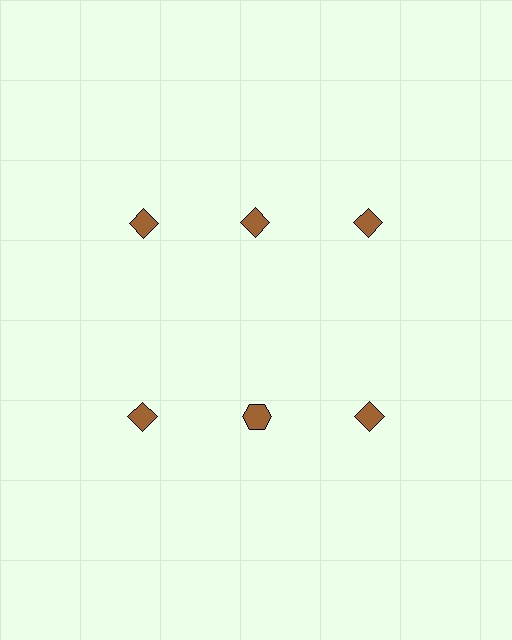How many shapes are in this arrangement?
There are 6 shapes arranged in a grid pattern.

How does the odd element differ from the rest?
It has a different shape: hexagon instead of diamond.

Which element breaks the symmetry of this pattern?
The brown hexagon in the second row, second from left column breaks the symmetry. All other shapes are brown diamonds.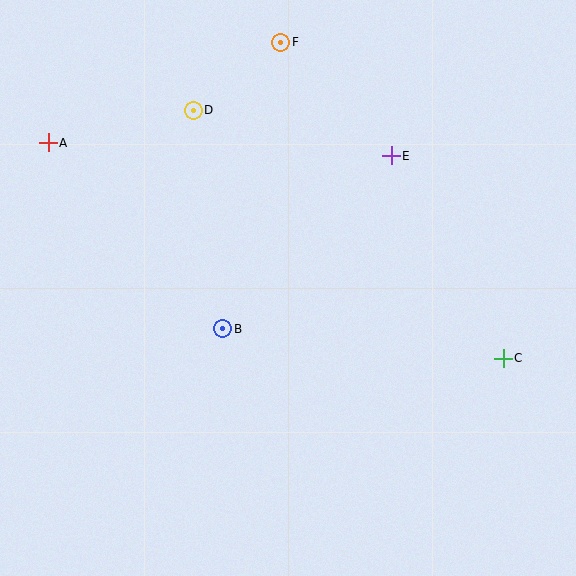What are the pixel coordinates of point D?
Point D is at (193, 110).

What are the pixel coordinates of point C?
Point C is at (503, 359).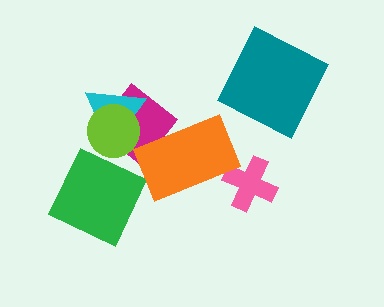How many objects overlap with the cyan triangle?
2 objects overlap with the cyan triangle.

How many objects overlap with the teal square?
0 objects overlap with the teal square.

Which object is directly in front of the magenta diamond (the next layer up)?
The cyan triangle is directly in front of the magenta diamond.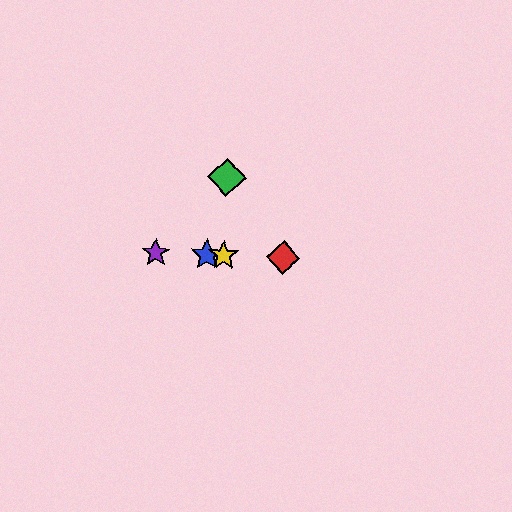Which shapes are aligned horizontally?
The red diamond, the blue star, the yellow star, the purple star are aligned horizontally.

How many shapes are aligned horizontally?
4 shapes (the red diamond, the blue star, the yellow star, the purple star) are aligned horizontally.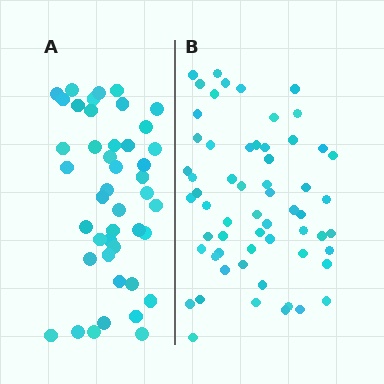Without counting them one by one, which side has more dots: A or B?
Region B (the right region) has more dots.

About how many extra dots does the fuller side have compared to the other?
Region B has approximately 15 more dots than region A.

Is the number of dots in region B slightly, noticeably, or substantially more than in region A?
Region B has noticeably more, but not dramatically so. The ratio is roughly 1.4 to 1.